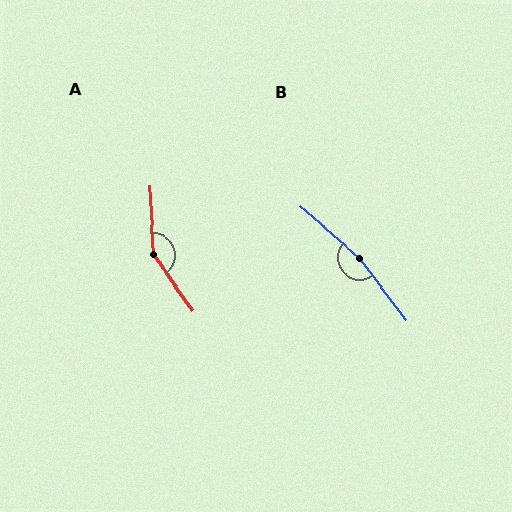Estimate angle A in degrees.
Approximately 148 degrees.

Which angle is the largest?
B, at approximately 168 degrees.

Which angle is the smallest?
A, at approximately 148 degrees.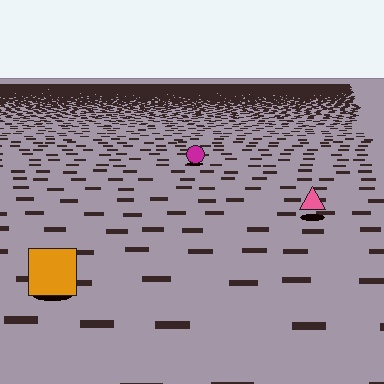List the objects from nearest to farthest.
From nearest to farthest: the orange square, the pink triangle, the magenta circle.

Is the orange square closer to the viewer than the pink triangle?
Yes. The orange square is closer — you can tell from the texture gradient: the ground texture is coarser near it.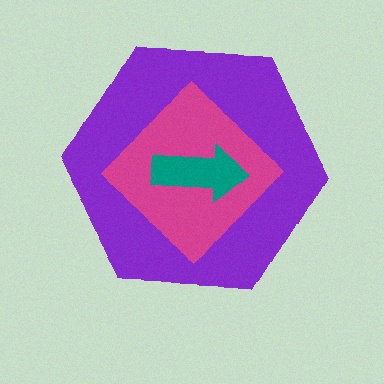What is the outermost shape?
The purple hexagon.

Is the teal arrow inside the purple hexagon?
Yes.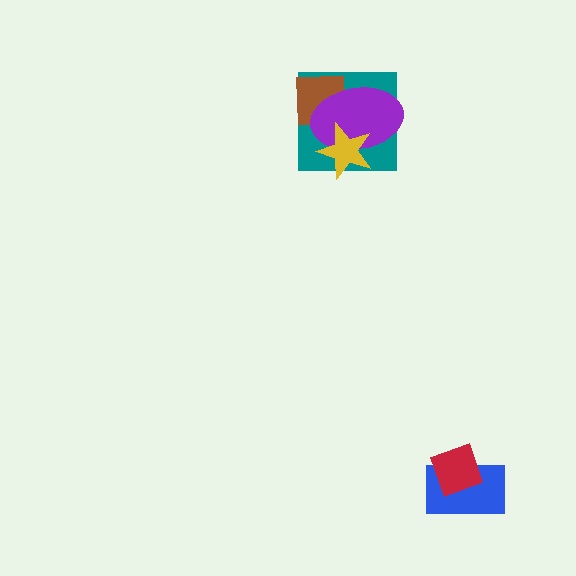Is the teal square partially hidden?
Yes, it is partially covered by another shape.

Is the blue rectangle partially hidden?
Yes, it is partially covered by another shape.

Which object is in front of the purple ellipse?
The yellow star is in front of the purple ellipse.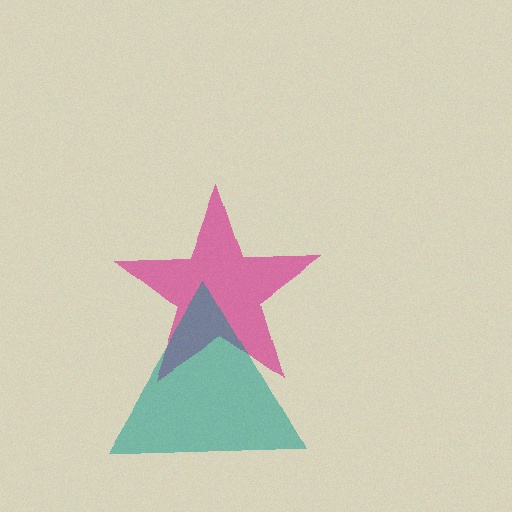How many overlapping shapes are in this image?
There are 2 overlapping shapes in the image.